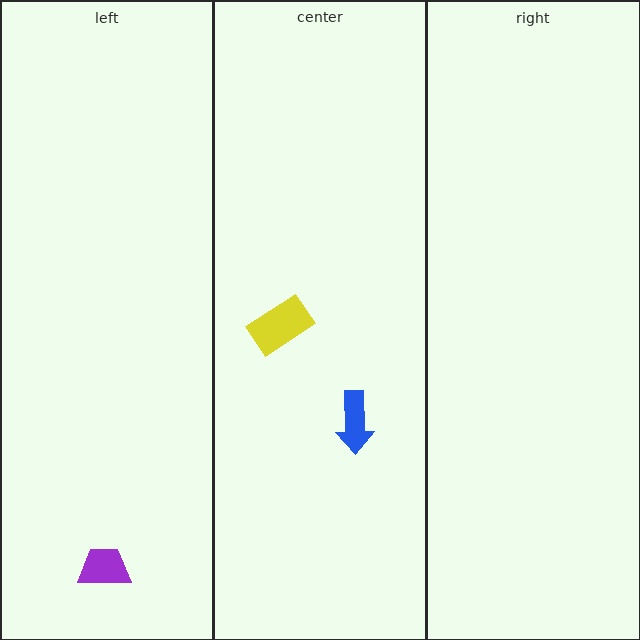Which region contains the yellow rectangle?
The center region.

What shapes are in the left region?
The purple trapezoid.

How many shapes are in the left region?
1.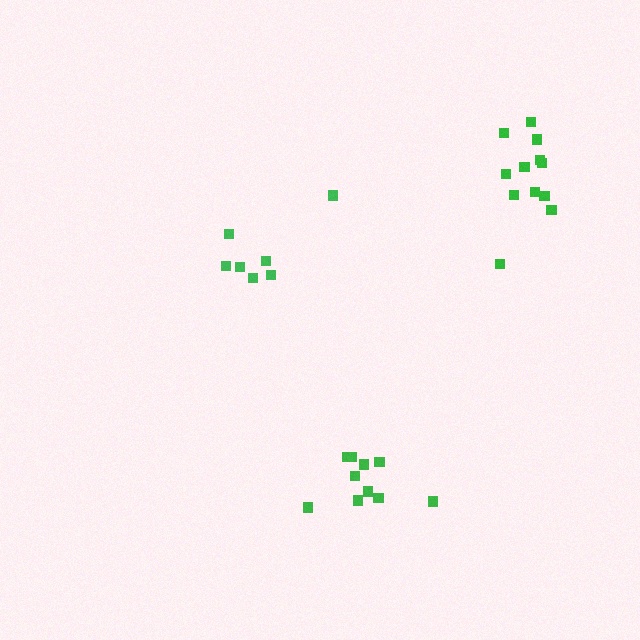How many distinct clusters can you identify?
There are 3 distinct clusters.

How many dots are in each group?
Group 1: 10 dots, Group 2: 7 dots, Group 3: 12 dots (29 total).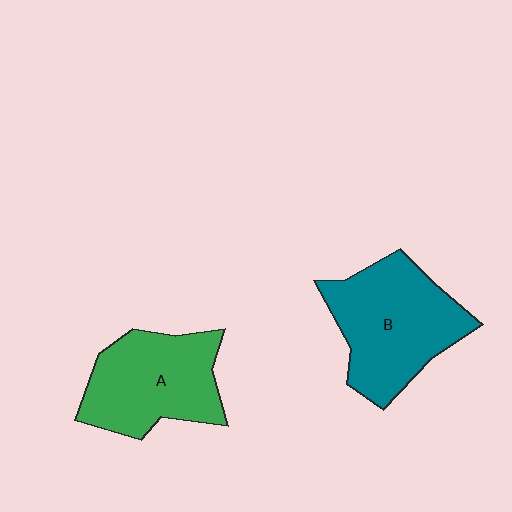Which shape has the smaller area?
Shape A (green).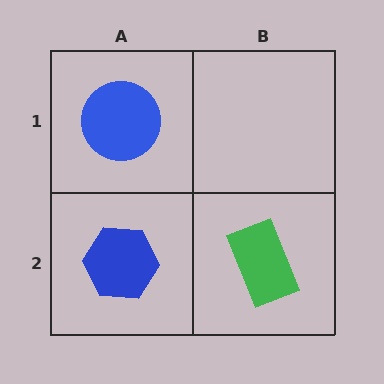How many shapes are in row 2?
2 shapes.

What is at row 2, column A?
A blue hexagon.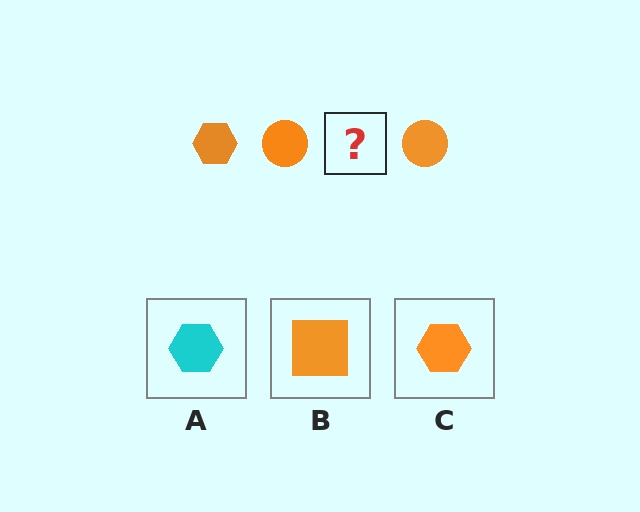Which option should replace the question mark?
Option C.